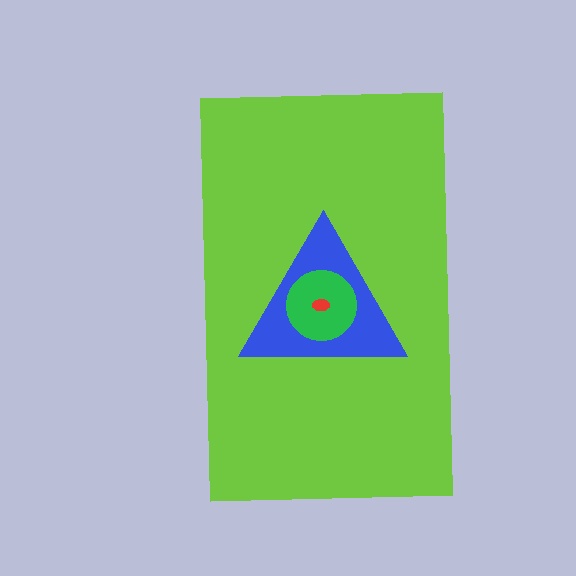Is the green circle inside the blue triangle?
Yes.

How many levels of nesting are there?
4.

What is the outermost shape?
The lime rectangle.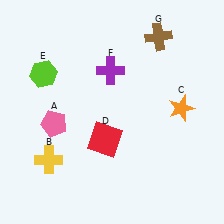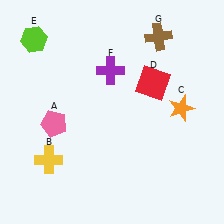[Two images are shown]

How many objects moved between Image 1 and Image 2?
2 objects moved between the two images.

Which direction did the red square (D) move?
The red square (D) moved up.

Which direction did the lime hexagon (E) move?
The lime hexagon (E) moved up.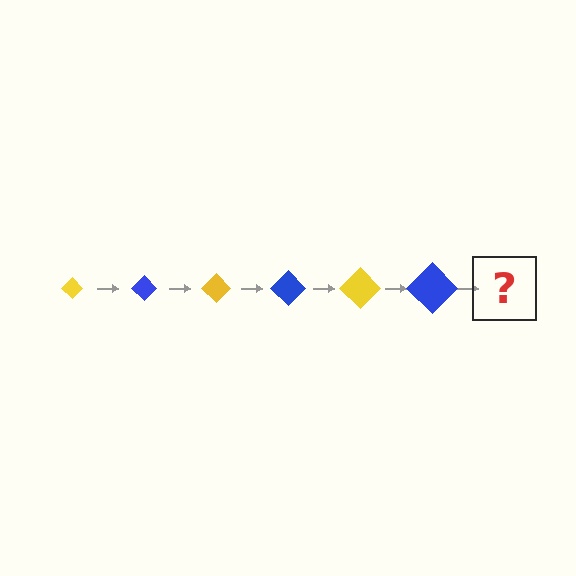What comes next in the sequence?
The next element should be a yellow diamond, larger than the previous one.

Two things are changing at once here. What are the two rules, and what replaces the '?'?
The two rules are that the diamond grows larger each step and the color cycles through yellow and blue. The '?' should be a yellow diamond, larger than the previous one.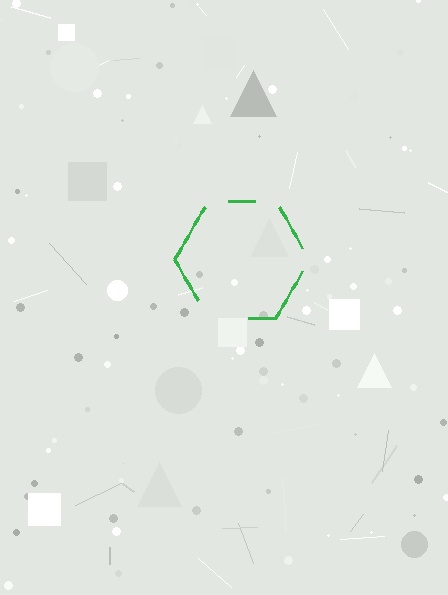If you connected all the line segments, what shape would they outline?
They would outline a hexagon.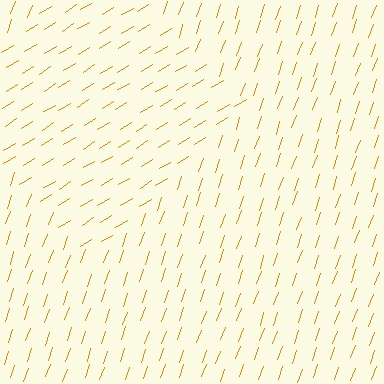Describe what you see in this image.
The image is filled with small orange line segments. A diamond region in the image has lines oriented differently from the surrounding lines, creating a visible texture boundary.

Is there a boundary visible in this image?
Yes, there is a texture boundary formed by a change in line orientation.